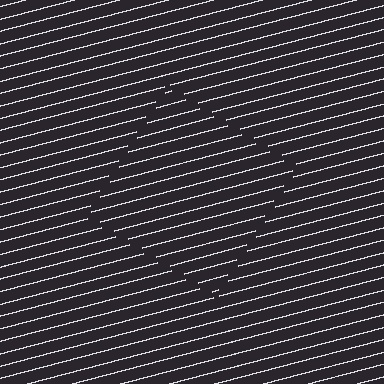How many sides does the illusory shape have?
4 sides — the line-ends trace a square.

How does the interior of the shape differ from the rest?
The interior of the shape contains the same grating, shifted by half a period — the contour is defined by the phase discontinuity where line-ends from the inner and outer gratings abut.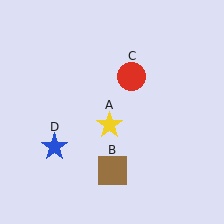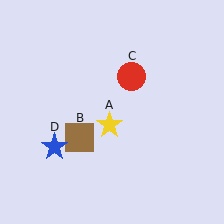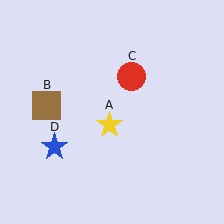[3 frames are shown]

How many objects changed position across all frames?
1 object changed position: brown square (object B).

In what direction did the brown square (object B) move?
The brown square (object B) moved up and to the left.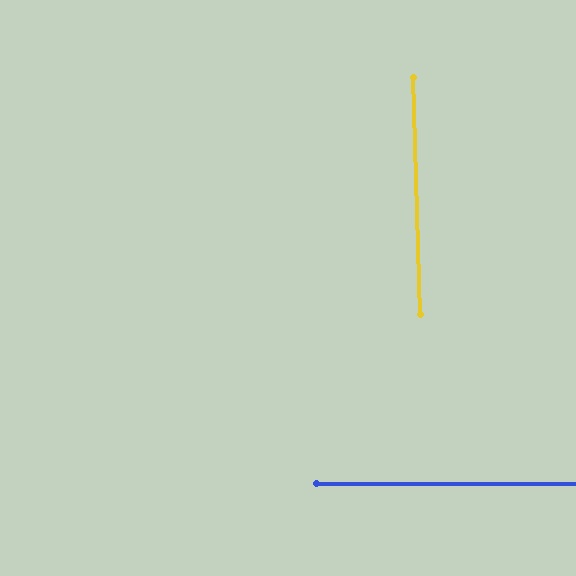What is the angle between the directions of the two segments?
Approximately 88 degrees.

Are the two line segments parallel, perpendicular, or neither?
Perpendicular — they meet at approximately 88°.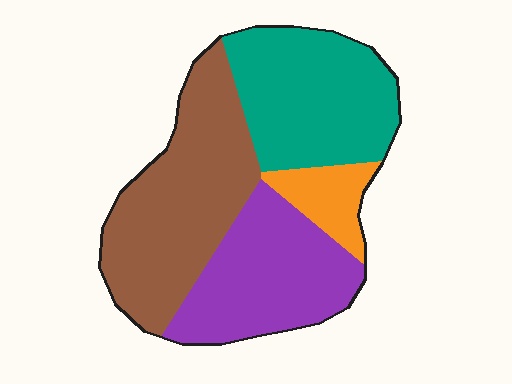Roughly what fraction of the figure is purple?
Purple covers around 25% of the figure.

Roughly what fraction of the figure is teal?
Teal covers 29% of the figure.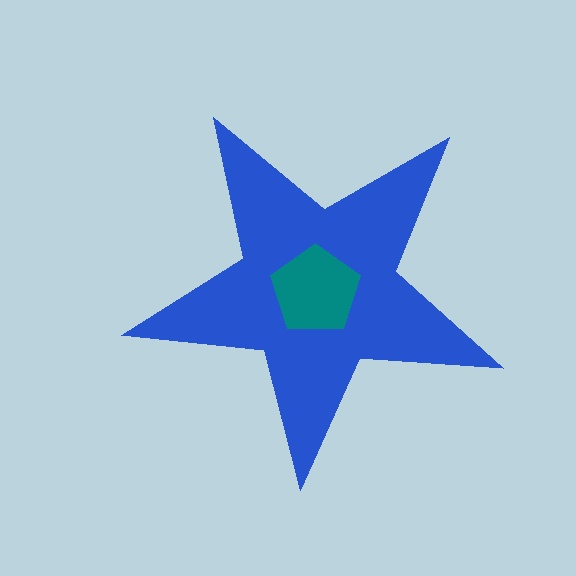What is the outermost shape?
The blue star.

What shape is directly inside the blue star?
The teal pentagon.